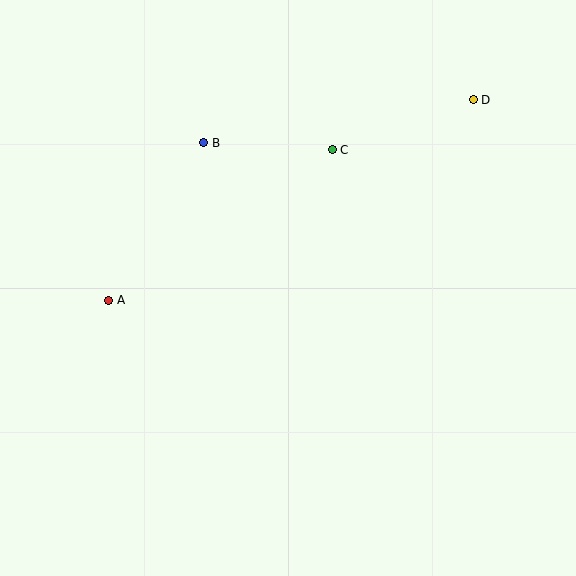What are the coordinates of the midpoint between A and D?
The midpoint between A and D is at (291, 200).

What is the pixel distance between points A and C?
The distance between A and C is 269 pixels.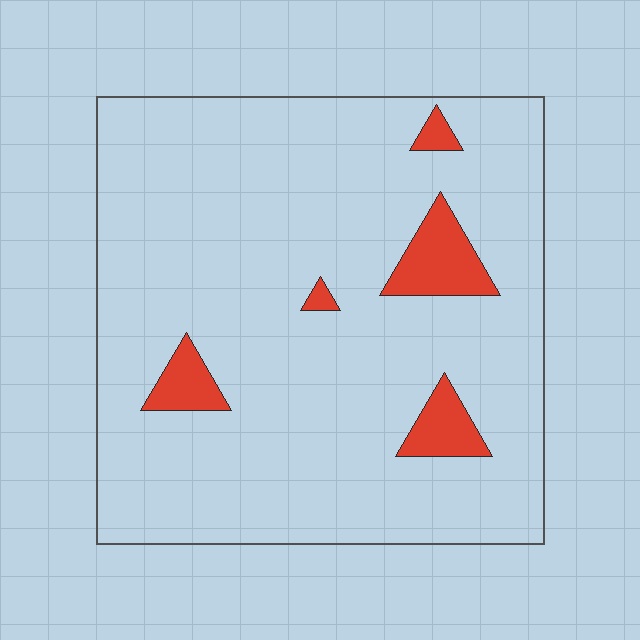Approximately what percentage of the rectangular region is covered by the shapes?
Approximately 10%.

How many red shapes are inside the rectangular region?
5.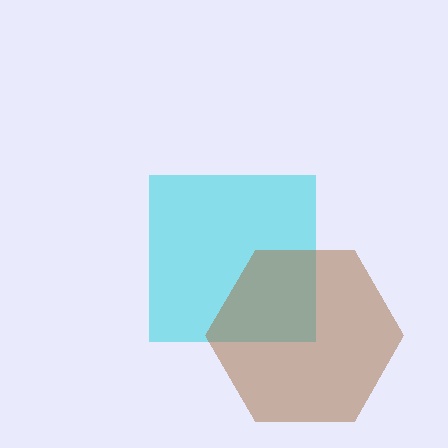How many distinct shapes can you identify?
There are 2 distinct shapes: a cyan square, a brown hexagon.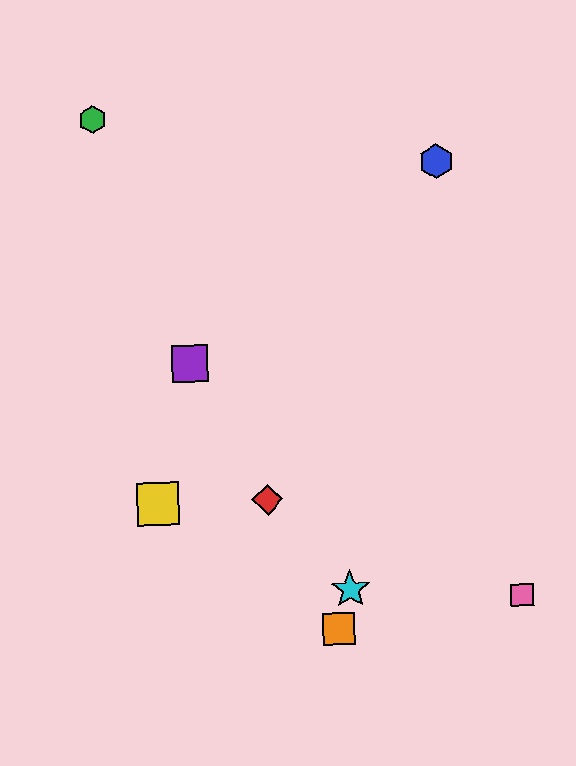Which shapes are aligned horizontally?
The red diamond, the yellow square are aligned horizontally.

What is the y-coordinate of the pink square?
The pink square is at y≈595.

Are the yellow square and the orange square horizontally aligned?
No, the yellow square is at y≈504 and the orange square is at y≈629.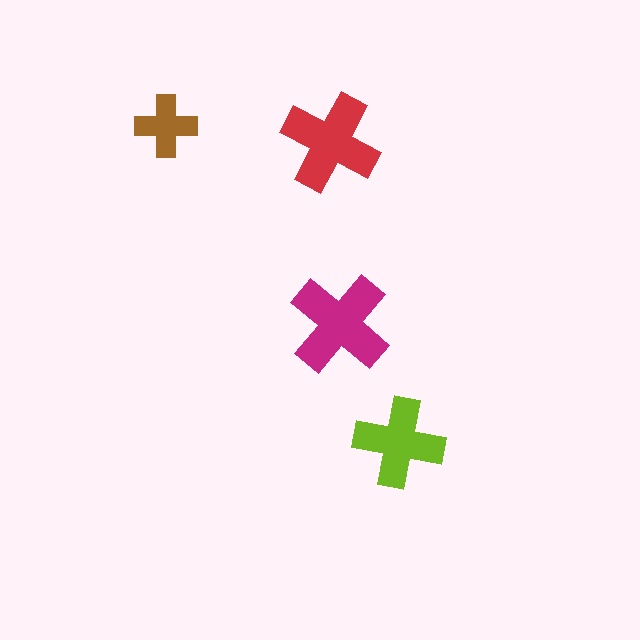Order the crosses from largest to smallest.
the magenta one, the red one, the lime one, the brown one.